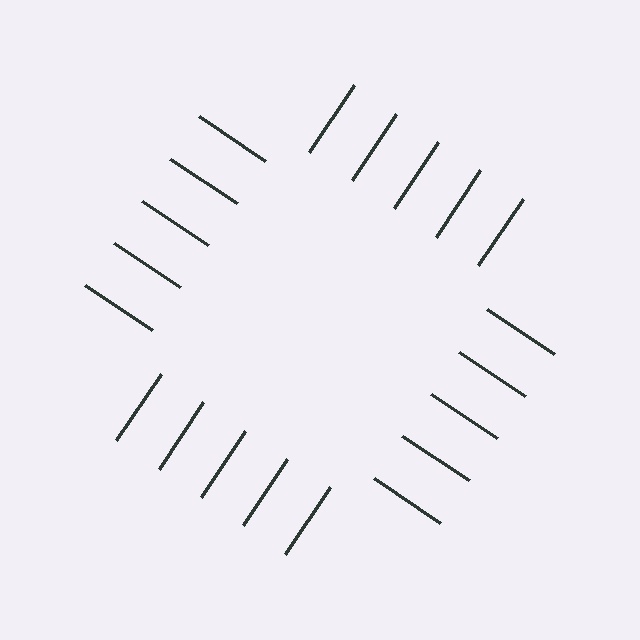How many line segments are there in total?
20 — 5 along each of the 4 edges.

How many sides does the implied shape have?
4 sides — the line-ends trace a square.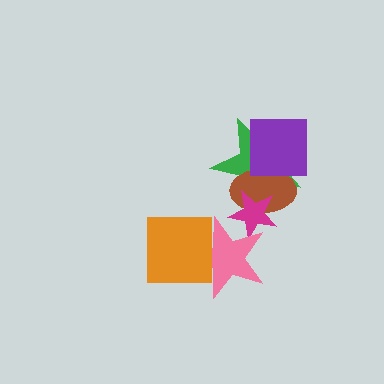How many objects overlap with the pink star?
2 objects overlap with the pink star.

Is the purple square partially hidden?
No, no other shape covers it.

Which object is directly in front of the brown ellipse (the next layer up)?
The magenta star is directly in front of the brown ellipse.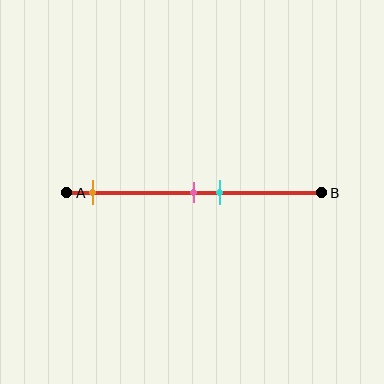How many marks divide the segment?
There are 3 marks dividing the segment.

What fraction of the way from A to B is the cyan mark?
The cyan mark is approximately 60% (0.6) of the way from A to B.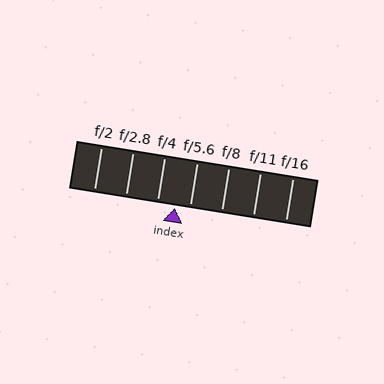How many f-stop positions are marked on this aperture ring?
There are 7 f-stop positions marked.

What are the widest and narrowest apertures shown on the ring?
The widest aperture shown is f/2 and the narrowest is f/16.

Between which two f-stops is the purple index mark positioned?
The index mark is between f/4 and f/5.6.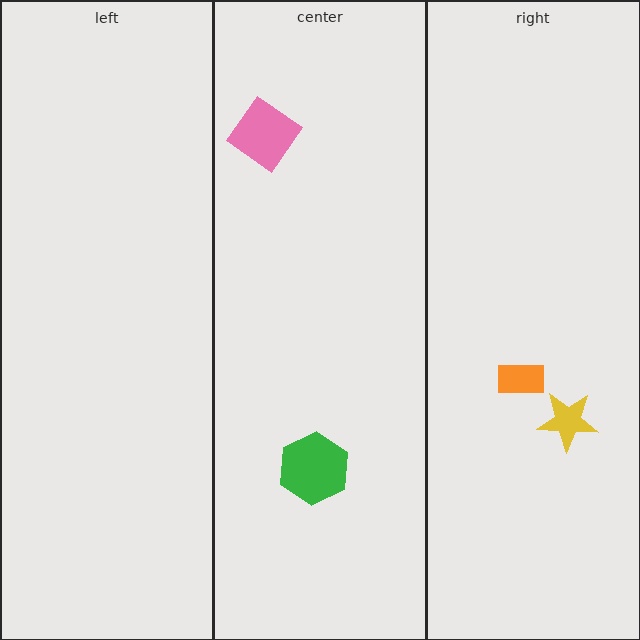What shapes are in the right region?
The orange rectangle, the yellow star.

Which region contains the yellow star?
The right region.